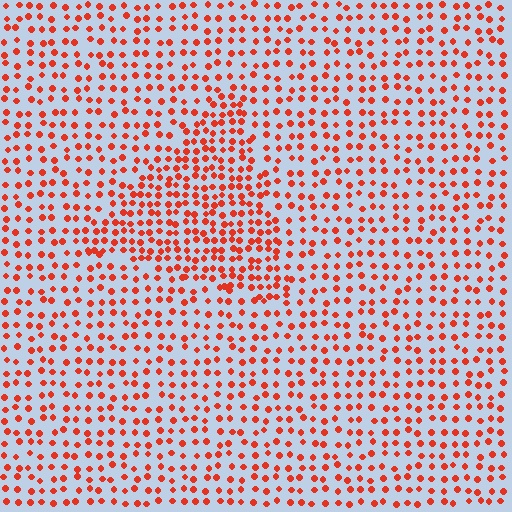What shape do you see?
I see a triangle.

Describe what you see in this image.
The image contains small red elements arranged at two different densities. A triangle-shaped region is visible where the elements are more densely packed than the surrounding area.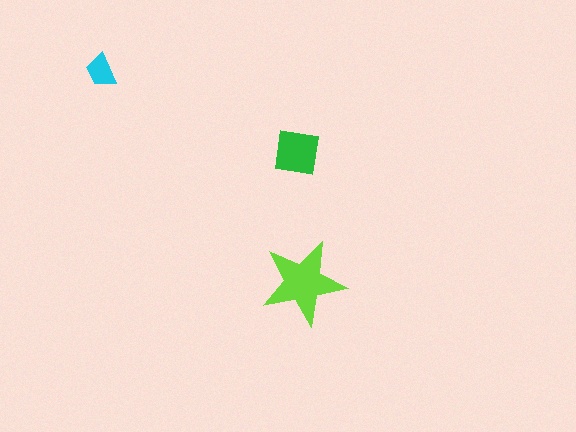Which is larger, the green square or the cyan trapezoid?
The green square.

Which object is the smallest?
The cyan trapezoid.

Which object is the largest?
The lime star.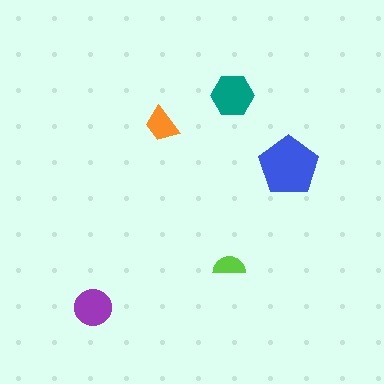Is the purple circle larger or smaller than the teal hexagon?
Smaller.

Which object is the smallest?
The lime semicircle.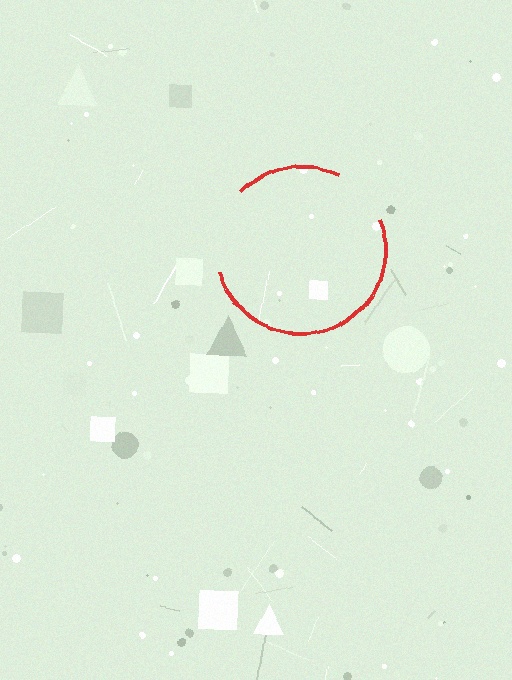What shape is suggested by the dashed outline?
The dashed outline suggests a circle.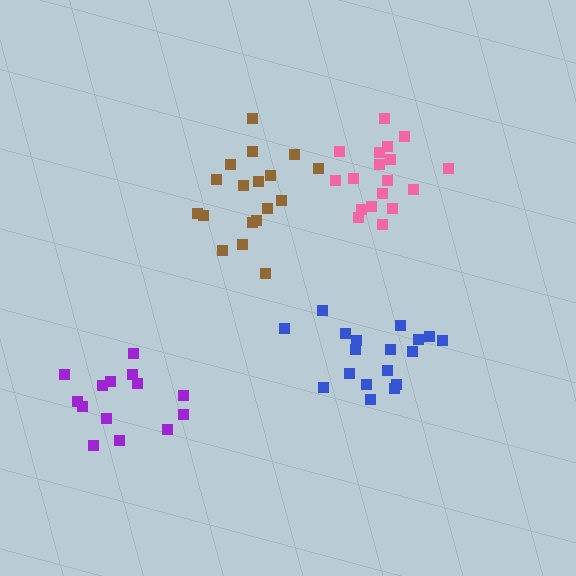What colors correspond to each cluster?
The clusters are colored: blue, pink, brown, purple.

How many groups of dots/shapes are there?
There are 4 groups.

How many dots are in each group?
Group 1: 18 dots, Group 2: 18 dots, Group 3: 18 dots, Group 4: 14 dots (68 total).